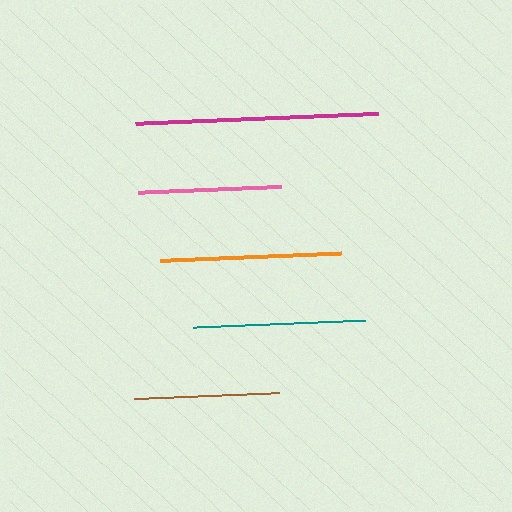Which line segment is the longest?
The magenta line is the longest at approximately 243 pixels.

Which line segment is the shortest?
The pink line is the shortest at approximately 143 pixels.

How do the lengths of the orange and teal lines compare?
The orange and teal lines are approximately the same length.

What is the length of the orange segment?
The orange segment is approximately 180 pixels long.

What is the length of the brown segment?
The brown segment is approximately 145 pixels long.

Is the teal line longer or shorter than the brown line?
The teal line is longer than the brown line.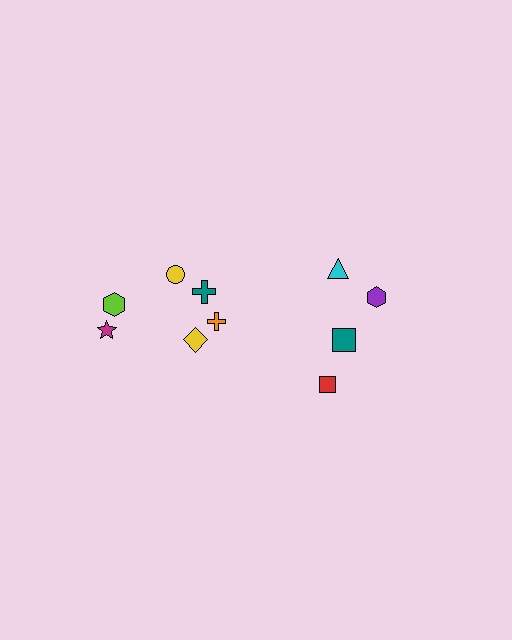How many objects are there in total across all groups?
There are 10 objects.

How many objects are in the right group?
There are 4 objects.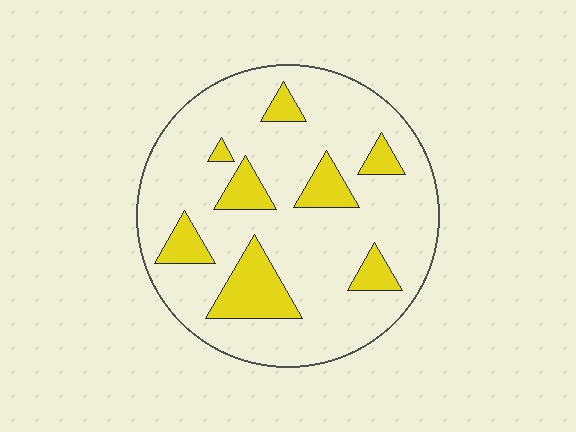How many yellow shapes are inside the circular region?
8.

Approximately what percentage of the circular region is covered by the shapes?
Approximately 20%.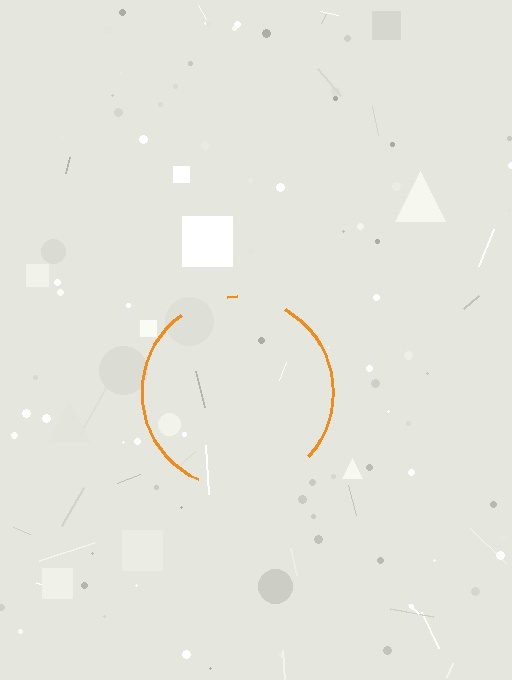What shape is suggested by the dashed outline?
The dashed outline suggests a circle.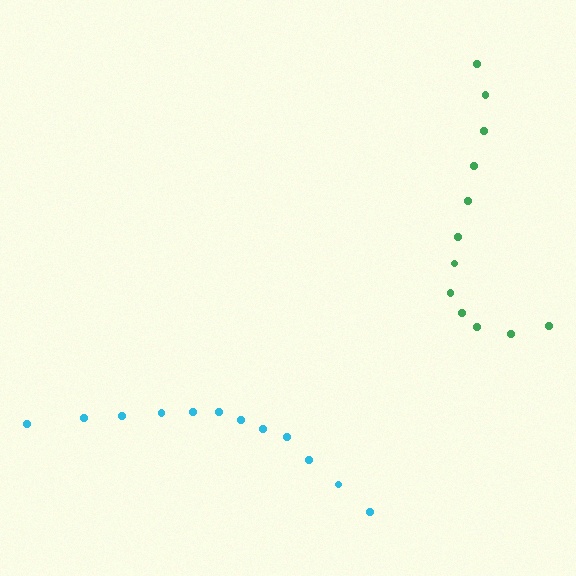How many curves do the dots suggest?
There are 2 distinct paths.